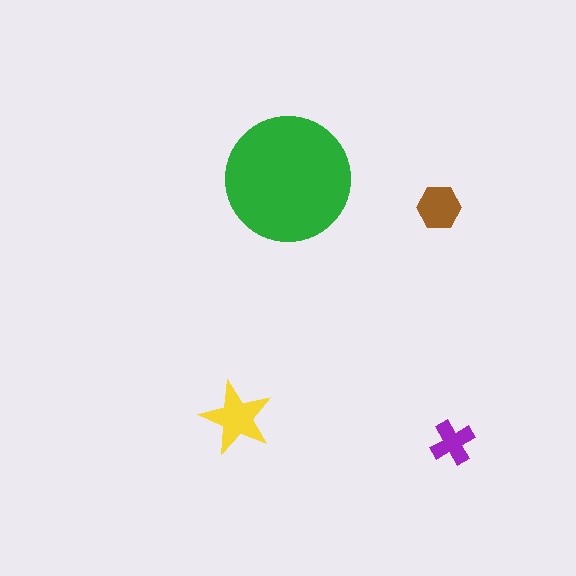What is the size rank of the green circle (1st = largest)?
1st.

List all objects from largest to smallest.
The green circle, the yellow star, the brown hexagon, the purple cross.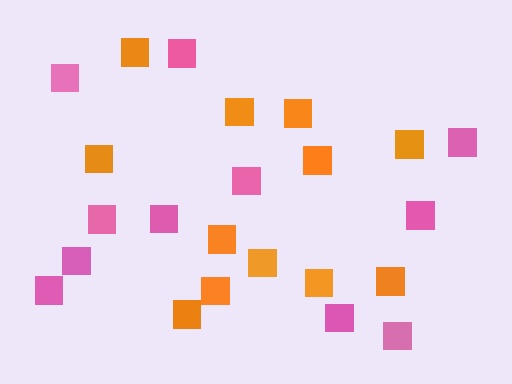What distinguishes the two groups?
There are 2 groups: one group of orange squares (12) and one group of pink squares (11).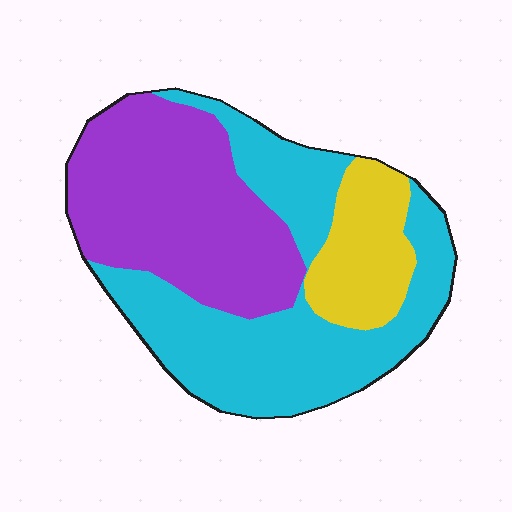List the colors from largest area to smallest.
From largest to smallest: cyan, purple, yellow.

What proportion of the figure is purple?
Purple takes up about two fifths (2/5) of the figure.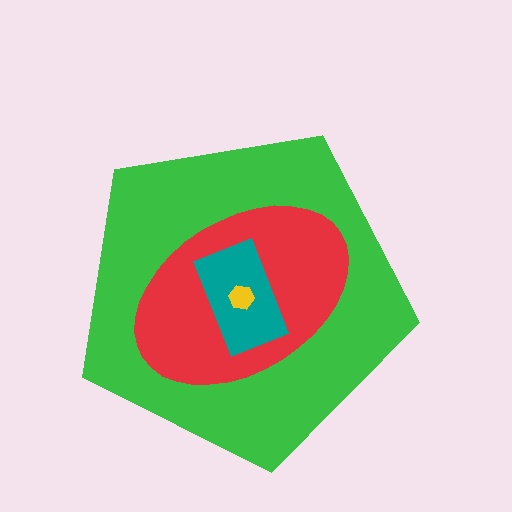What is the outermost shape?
The green pentagon.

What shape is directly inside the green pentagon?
The red ellipse.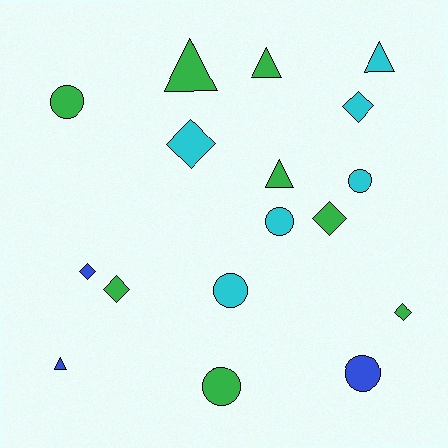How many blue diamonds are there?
There is 1 blue diamond.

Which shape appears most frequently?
Circle, with 6 objects.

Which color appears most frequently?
Green, with 8 objects.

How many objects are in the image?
There are 17 objects.